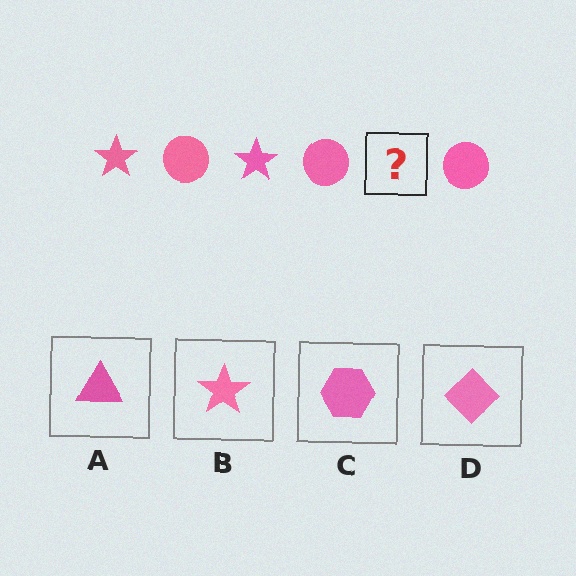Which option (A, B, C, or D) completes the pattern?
B.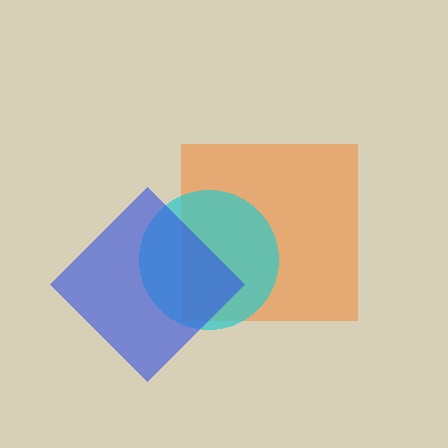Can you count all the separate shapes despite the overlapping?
Yes, there are 3 separate shapes.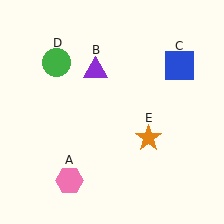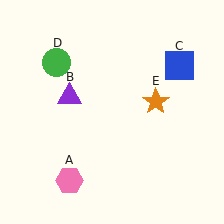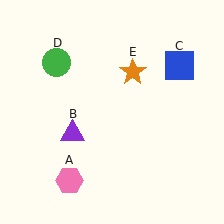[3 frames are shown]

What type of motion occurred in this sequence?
The purple triangle (object B), orange star (object E) rotated counterclockwise around the center of the scene.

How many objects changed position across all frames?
2 objects changed position: purple triangle (object B), orange star (object E).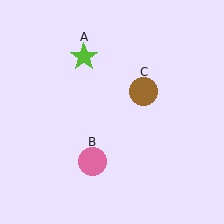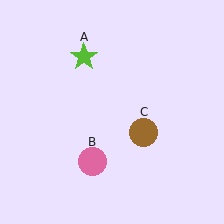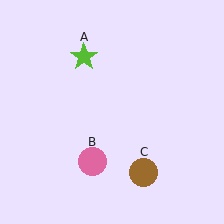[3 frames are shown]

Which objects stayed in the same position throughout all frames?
Lime star (object A) and pink circle (object B) remained stationary.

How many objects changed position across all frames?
1 object changed position: brown circle (object C).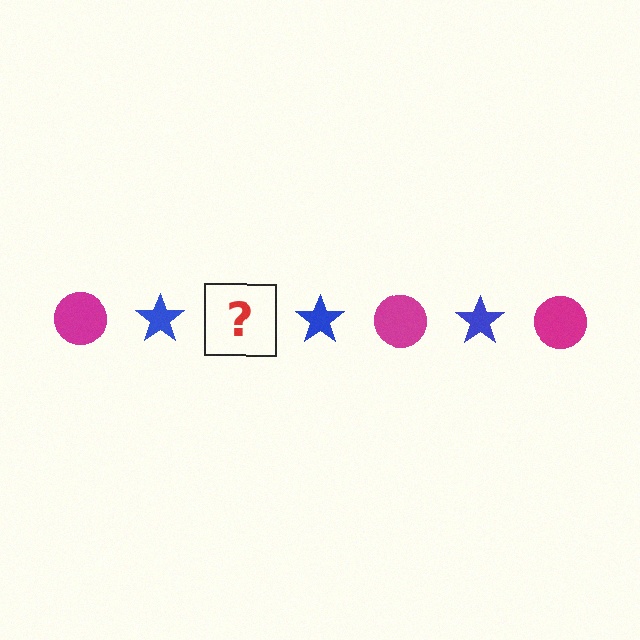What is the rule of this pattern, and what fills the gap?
The rule is that the pattern alternates between magenta circle and blue star. The gap should be filled with a magenta circle.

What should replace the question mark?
The question mark should be replaced with a magenta circle.